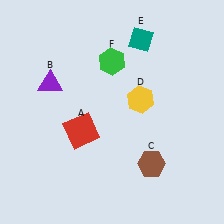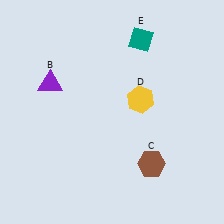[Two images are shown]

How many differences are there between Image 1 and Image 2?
There are 2 differences between the two images.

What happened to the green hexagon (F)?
The green hexagon (F) was removed in Image 2. It was in the top-left area of Image 1.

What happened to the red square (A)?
The red square (A) was removed in Image 2. It was in the bottom-left area of Image 1.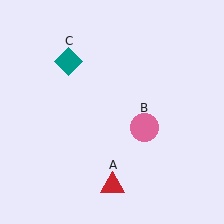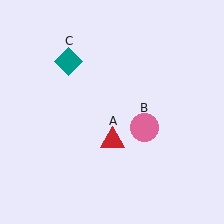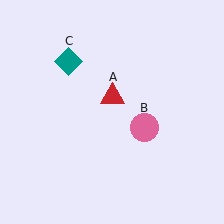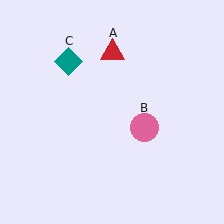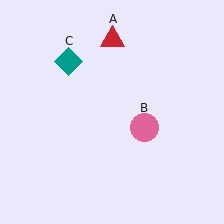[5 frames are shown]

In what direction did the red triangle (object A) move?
The red triangle (object A) moved up.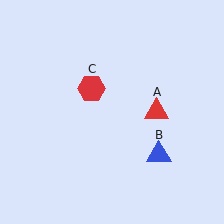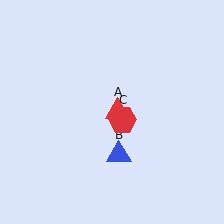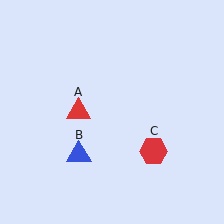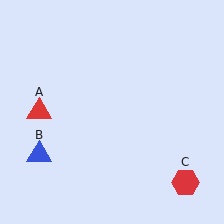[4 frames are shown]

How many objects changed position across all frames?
3 objects changed position: red triangle (object A), blue triangle (object B), red hexagon (object C).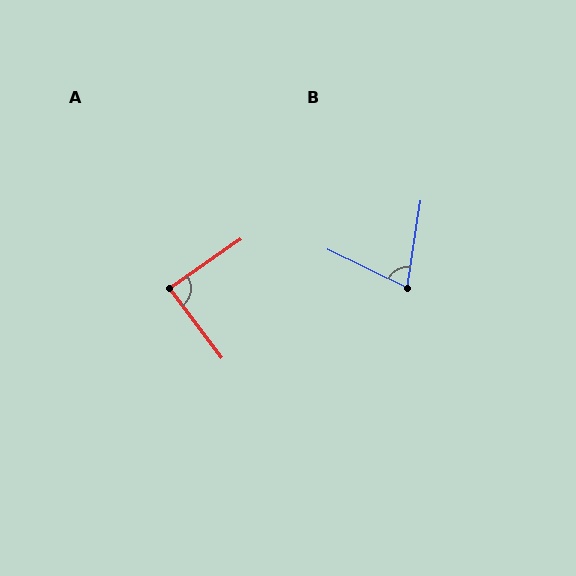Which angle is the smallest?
B, at approximately 73 degrees.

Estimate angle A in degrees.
Approximately 87 degrees.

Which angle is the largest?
A, at approximately 87 degrees.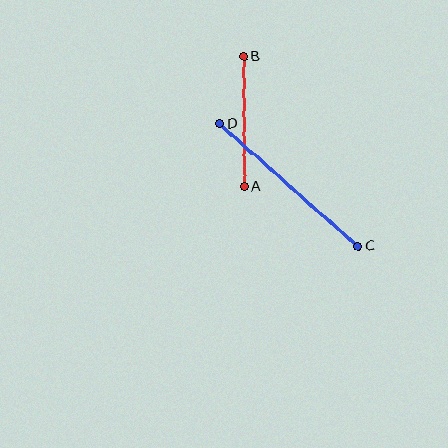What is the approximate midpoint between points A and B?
The midpoint is at approximately (244, 122) pixels.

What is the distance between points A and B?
The distance is approximately 130 pixels.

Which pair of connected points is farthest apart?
Points C and D are farthest apart.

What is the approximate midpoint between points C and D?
The midpoint is at approximately (289, 185) pixels.